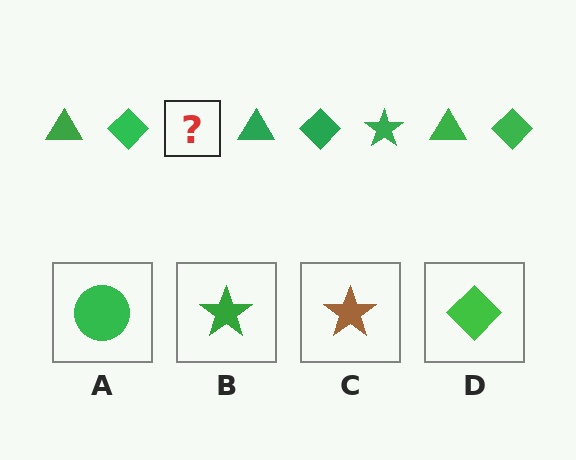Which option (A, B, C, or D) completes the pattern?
B.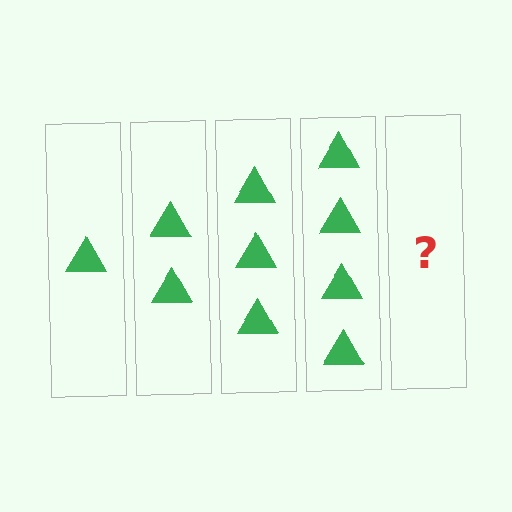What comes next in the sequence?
The next element should be 5 triangles.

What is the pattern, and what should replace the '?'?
The pattern is that each step adds one more triangle. The '?' should be 5 triangles.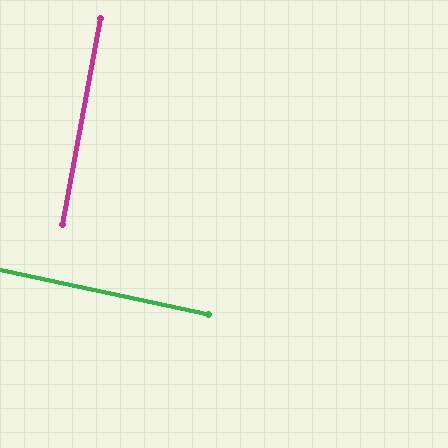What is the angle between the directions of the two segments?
Approximately 89 degrees.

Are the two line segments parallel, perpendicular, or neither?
Perpendicular — they meet at approximately 89°.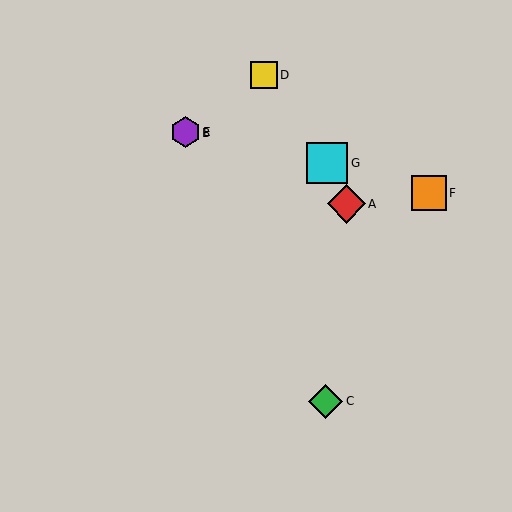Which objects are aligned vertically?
Objects B, E are aligned vertically.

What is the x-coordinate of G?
Object G is at x≈327.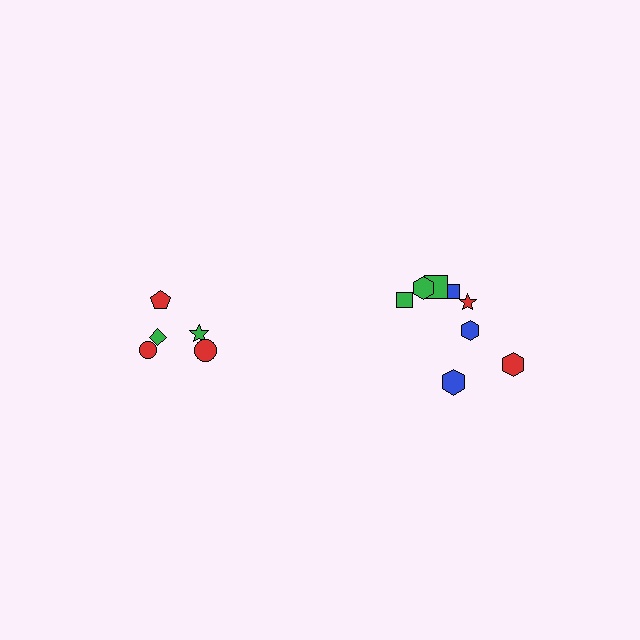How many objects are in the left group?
There are 5 objects.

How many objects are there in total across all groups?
There are 13 objects.